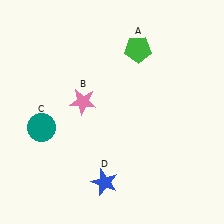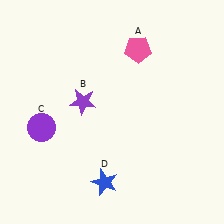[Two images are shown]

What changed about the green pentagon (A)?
In Image 1, A is green. In Image 2, it changed to pink.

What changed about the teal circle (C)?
In Image 1, C is teal. In Image 2, it changed to purple.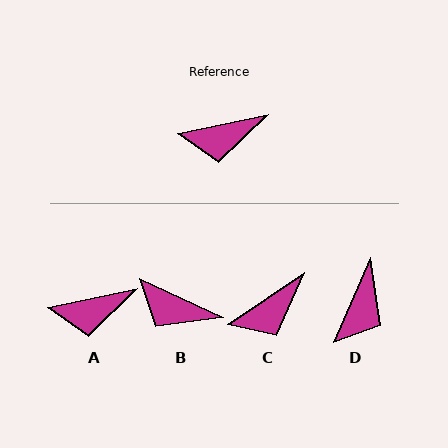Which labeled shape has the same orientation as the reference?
A.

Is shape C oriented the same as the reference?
No, it is off by about 22 degrees.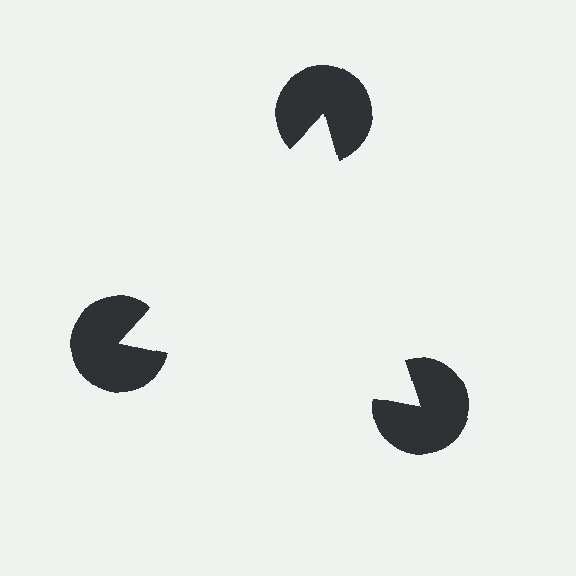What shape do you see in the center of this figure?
An illusory triangle — its edges are inferred from the aligned wedge cuts in the pac-man discs, not physically drawn.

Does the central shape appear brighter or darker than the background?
It typically appears slightly brighter than the background, even though no actual brightness change is drawn.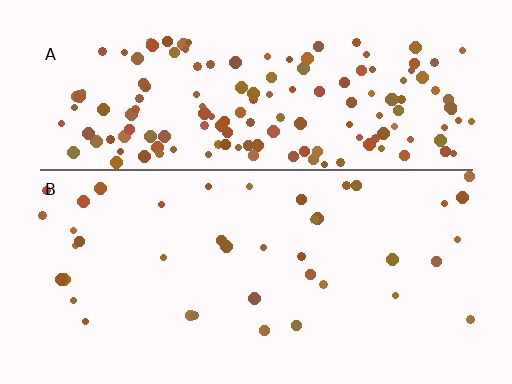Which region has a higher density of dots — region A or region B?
A (the top).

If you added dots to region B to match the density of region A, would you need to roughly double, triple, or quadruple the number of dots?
Approximately quadruple.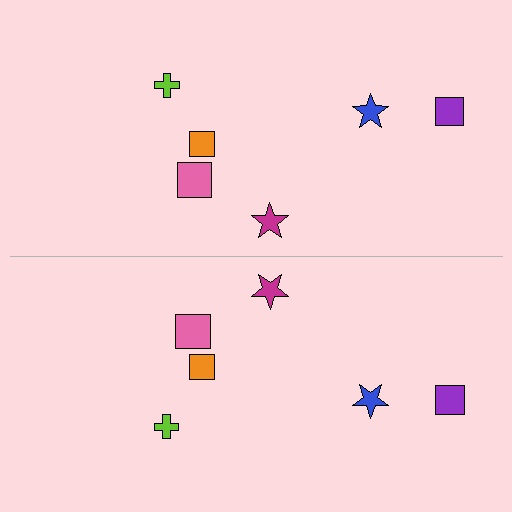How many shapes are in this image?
There are 12 shapes in this image.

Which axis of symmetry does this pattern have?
The pattern has a horizontal axis of symmetry running through the center of the image.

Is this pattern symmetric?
Yes, this pattern has bilateral (reflection) symmetry.